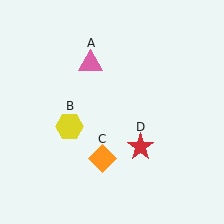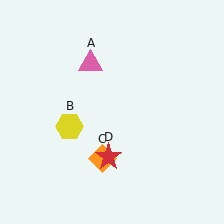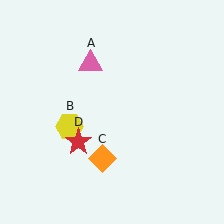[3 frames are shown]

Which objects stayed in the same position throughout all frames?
Pink triangle (object A) and yellow hexagon (object B) and orange diamond (object C) remained stationary.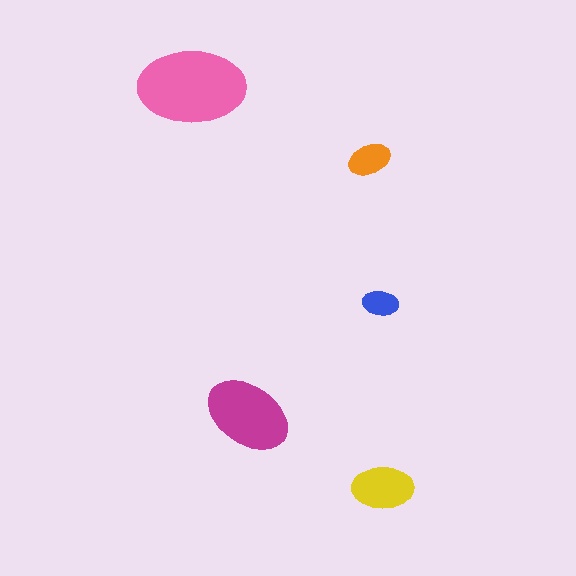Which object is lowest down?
The yellow ellipse is bottommost.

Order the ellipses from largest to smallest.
the pink one, the magenta one, the yellow one, the orange one, the blue one.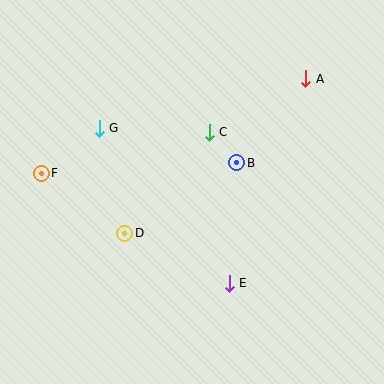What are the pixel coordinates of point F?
Point F is at (41, 173).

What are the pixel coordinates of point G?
Point G is at (99, 128).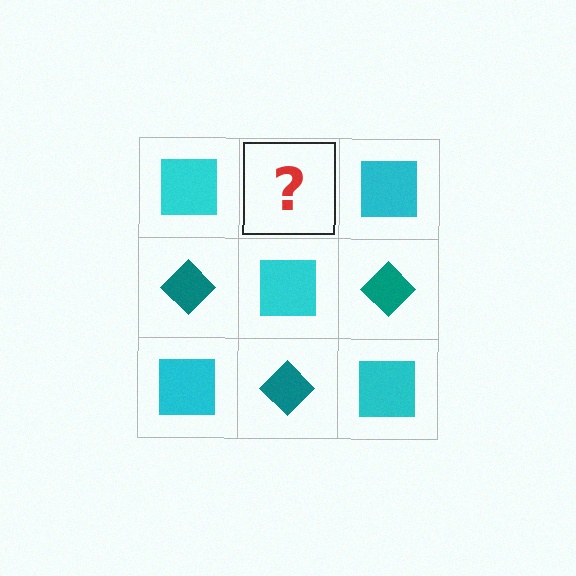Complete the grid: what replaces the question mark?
The question mark should be replaced with a teal diamond.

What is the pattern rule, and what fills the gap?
The rule is that it alternates cyan square and teal diamond in a checkerboard pattern. The gap should be filled with a teal diamond.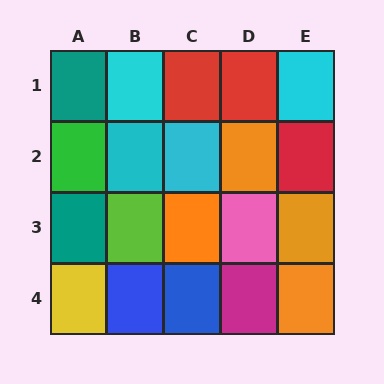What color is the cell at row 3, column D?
Pink.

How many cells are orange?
4 cells are orange.